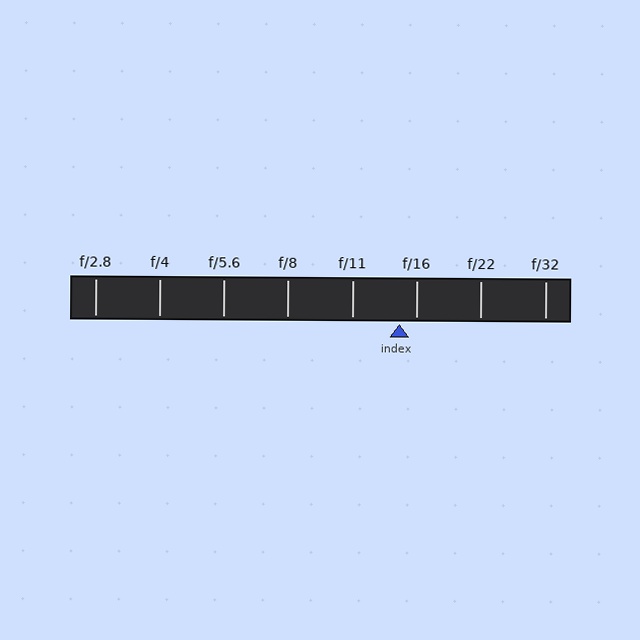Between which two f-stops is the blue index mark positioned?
The index mark is between f/11 and f/16.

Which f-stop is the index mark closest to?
The index mark is closest to f/16.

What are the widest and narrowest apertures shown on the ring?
The widest aperture shown is f/2.8 and the narrowest is f/32.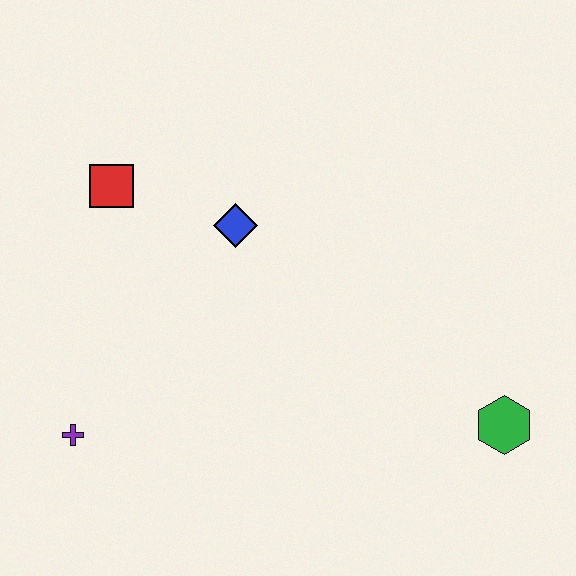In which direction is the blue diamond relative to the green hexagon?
The blue diamond is to the left of the green hexagon.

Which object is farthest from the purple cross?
The green hexagon is farthest from the purple cross.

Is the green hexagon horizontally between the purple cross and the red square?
No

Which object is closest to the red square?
The blue diamond is closest to the red square.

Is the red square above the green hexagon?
Yes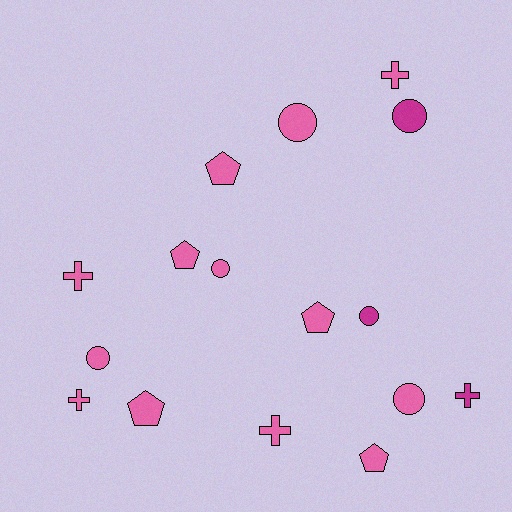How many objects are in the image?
There are 16 objects.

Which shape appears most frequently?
Circle, with 6 objects.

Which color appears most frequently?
Pink, with 13 objects.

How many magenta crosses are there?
There is 1 magenta cross.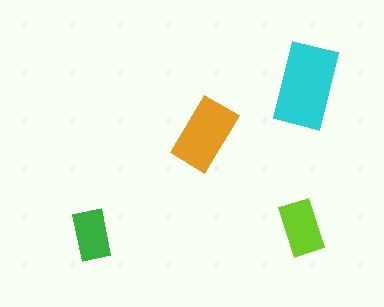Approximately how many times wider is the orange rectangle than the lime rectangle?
About 1.5 times wider.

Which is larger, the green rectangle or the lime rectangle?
The lime one.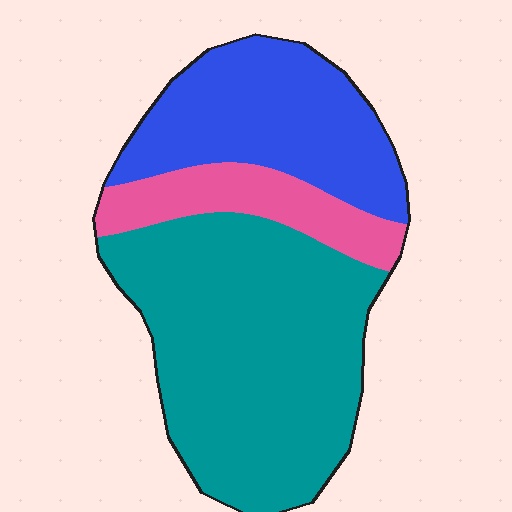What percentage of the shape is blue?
Blue takes up about one third (1/3) of the shape.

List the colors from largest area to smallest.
From largest to smallest: teal, blue, pink.